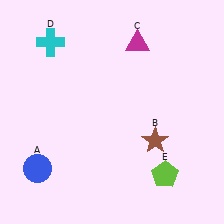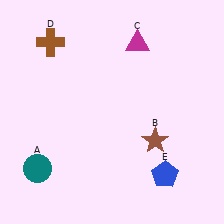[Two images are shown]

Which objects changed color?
A changed from blue to teal. D changed from cyan to brown. E changed from lime to blue.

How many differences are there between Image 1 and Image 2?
There are 3 differences between the two images.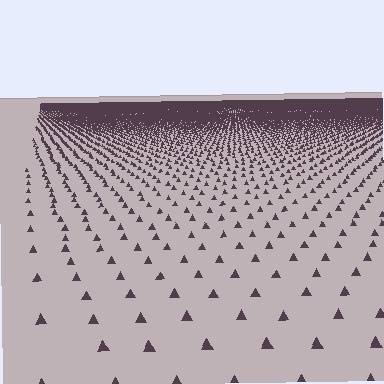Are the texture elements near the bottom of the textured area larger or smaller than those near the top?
Larger. Near the bottom, elements are closer to the viewer and appear at a bigger on-screen size.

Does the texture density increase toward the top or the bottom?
Density increases toward the top.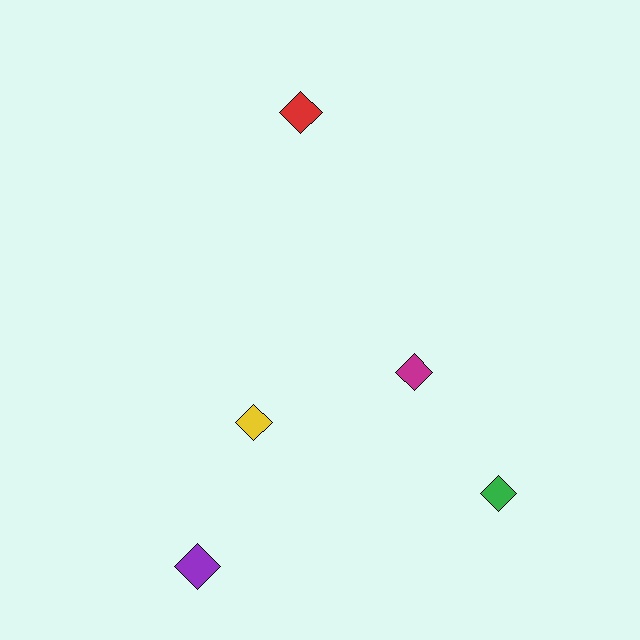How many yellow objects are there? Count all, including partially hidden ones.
There is 1 yellow object.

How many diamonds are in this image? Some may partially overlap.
There are 5 diamonds.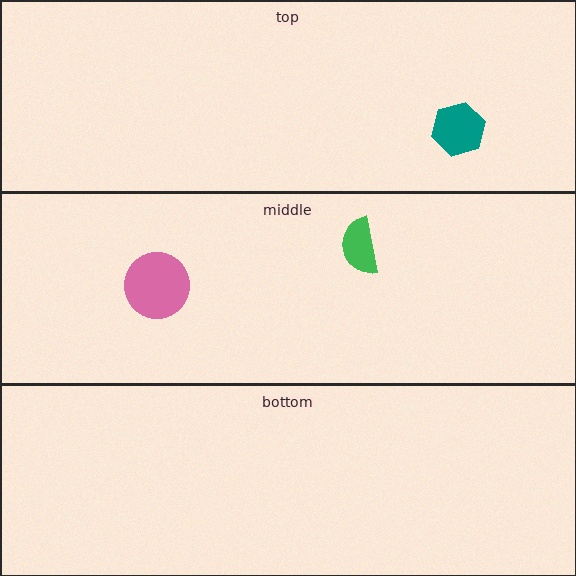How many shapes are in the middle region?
2.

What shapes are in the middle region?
The pink circle, the green semicircle.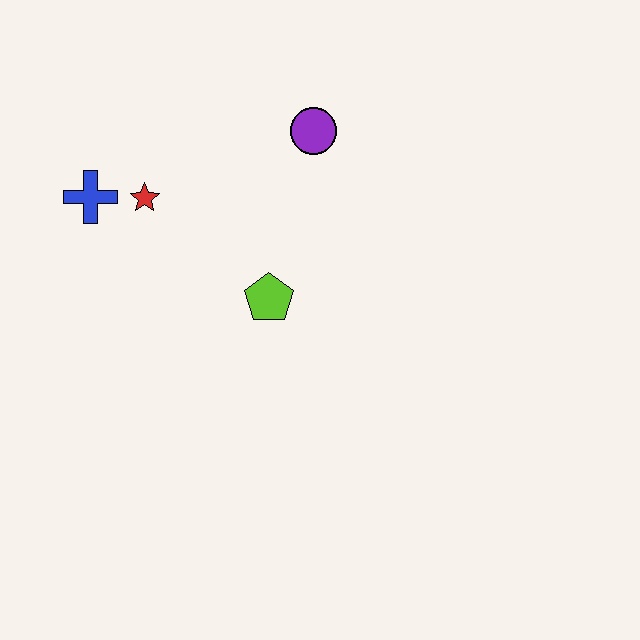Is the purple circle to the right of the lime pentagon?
Yes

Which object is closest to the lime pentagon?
The red star is closest to the lime pentagon.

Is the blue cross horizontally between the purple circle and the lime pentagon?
No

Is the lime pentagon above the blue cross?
No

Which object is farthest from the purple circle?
The blue cross is farthest from the purple circle.